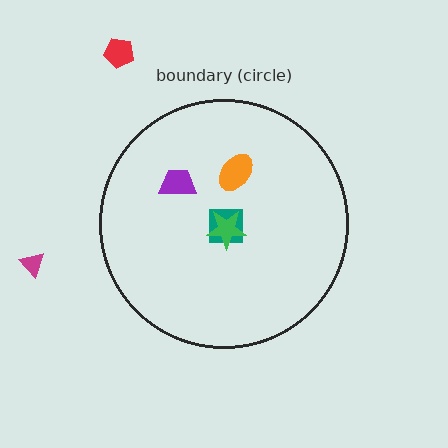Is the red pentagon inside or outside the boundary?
Outside.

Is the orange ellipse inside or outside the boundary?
Inside.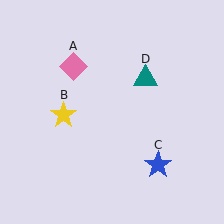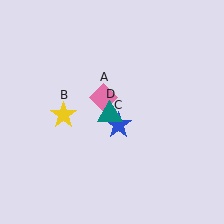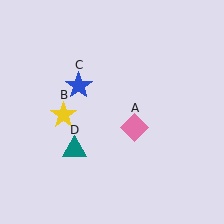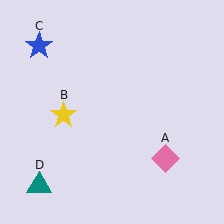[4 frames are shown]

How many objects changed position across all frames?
3 objects changed position: pink diamond (object A), blue star (object C), teal triangle (object D).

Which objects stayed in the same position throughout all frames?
Yellow star (object B) remained stationary.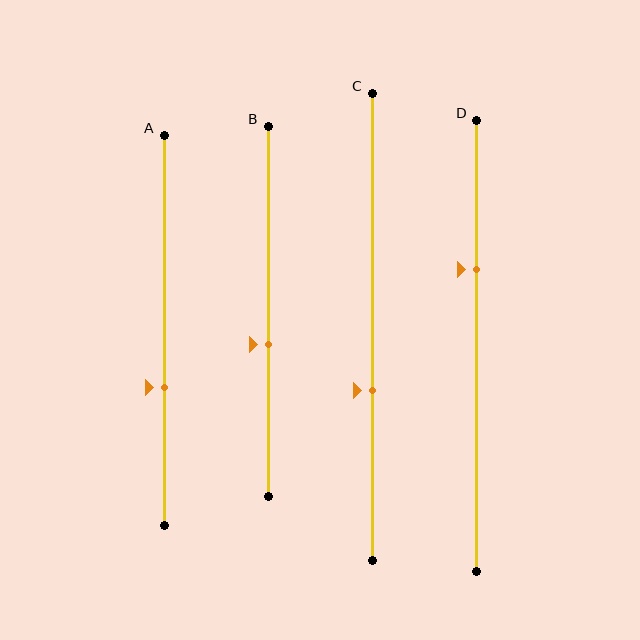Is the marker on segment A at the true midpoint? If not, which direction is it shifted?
No, the marker on segment A is shifted downward by about 15% of the segment length.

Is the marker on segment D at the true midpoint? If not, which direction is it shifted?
No, the marker on segment D is shifted upward by about 17% of the segment length.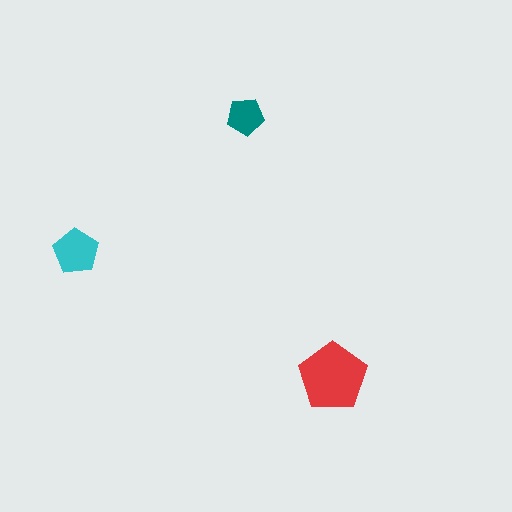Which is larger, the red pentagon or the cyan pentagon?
The red one.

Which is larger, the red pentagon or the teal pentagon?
The red one.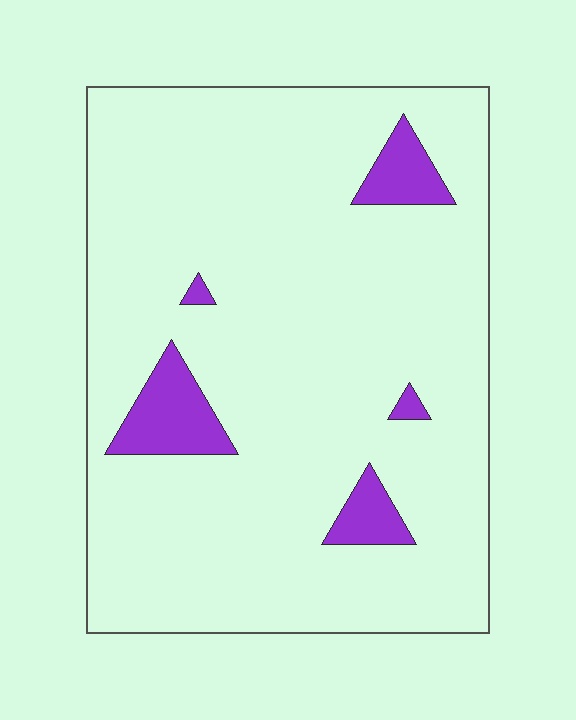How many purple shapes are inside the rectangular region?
5.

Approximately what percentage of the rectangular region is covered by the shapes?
Approximately 10%.